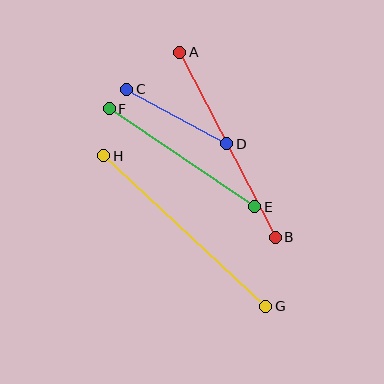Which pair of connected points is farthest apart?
Points G and H are farthest apart.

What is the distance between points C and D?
The distance is approximately 114 pixels.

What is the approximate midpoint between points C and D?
The midpoint is at approximately (177, 116) pixels.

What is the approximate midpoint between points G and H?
The midpoint is at approximately (185, 231) pixels.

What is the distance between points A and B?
The distance is approximately 208 pixels.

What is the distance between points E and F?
The distance is approximately 175 pixels.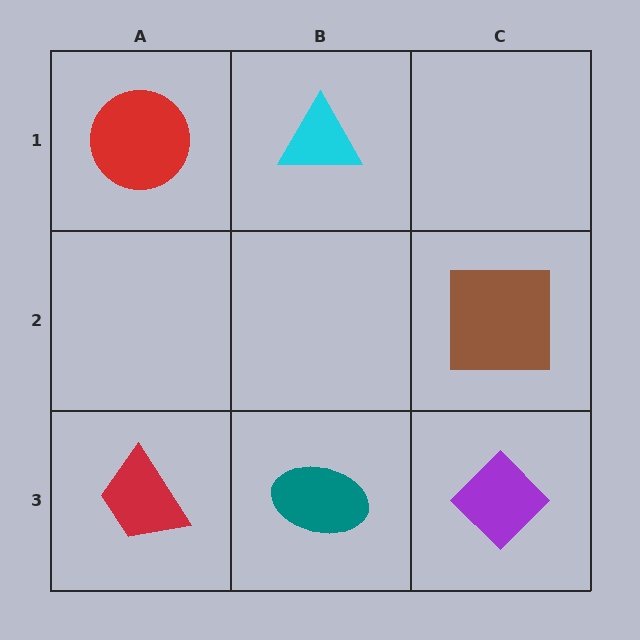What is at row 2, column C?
A brown square.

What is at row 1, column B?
A cyan triangle.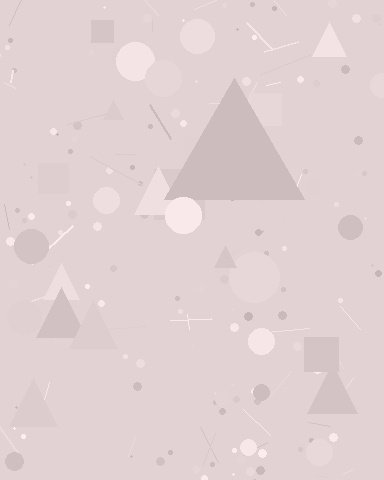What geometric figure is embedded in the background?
A triangle is embedded in the background.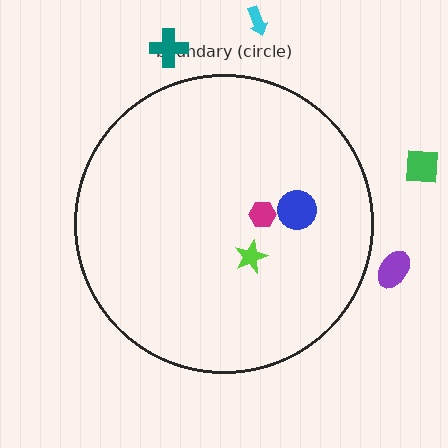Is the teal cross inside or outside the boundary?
Outside.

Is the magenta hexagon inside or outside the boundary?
Inside.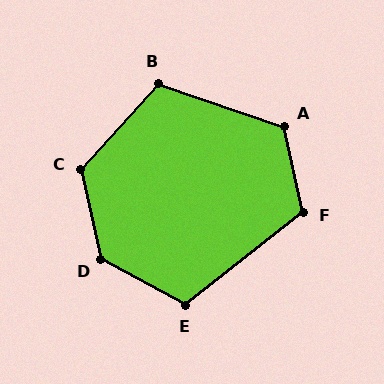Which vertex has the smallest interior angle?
E, at approximately 113 degrees.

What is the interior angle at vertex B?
Approximately 113 degrees (obtuse).